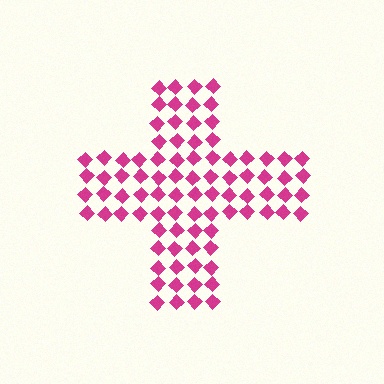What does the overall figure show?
The overall figure shows a cross.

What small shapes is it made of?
It is made of small diamonds.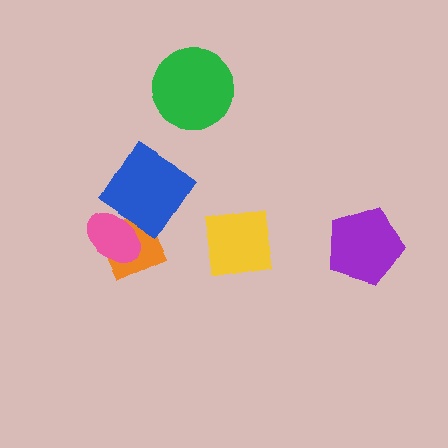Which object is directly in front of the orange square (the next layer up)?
The blue diamond is directly in front of the orange square.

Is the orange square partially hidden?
Yes, it is partially covered by another shape.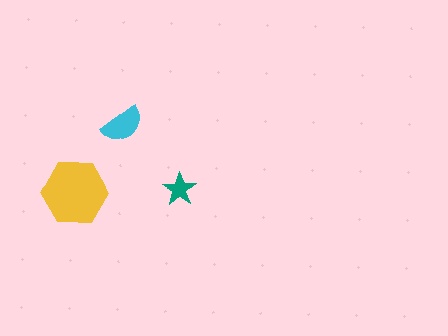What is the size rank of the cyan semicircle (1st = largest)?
2nd.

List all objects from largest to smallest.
The yellow hexagon, the cyan semicircle, the teal star.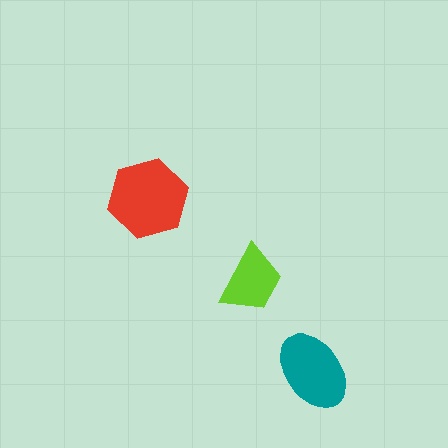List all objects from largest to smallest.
The red hexagon, the teal ellipse, the lime trapezoid.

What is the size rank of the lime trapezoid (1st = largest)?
3rd.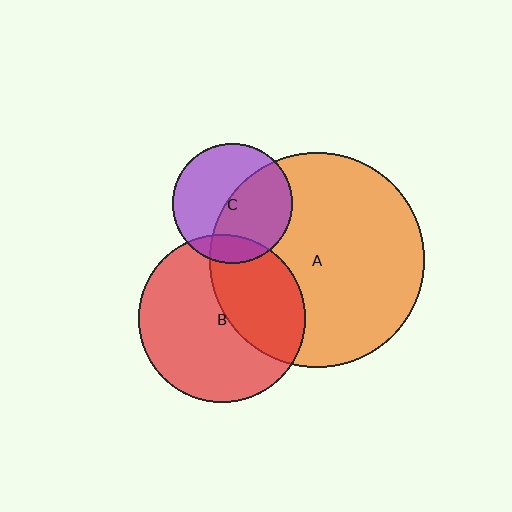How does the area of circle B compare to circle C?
Approximately 1.9 times.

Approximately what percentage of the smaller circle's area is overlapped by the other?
Approximately 50%.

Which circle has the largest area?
Circle A (orange).